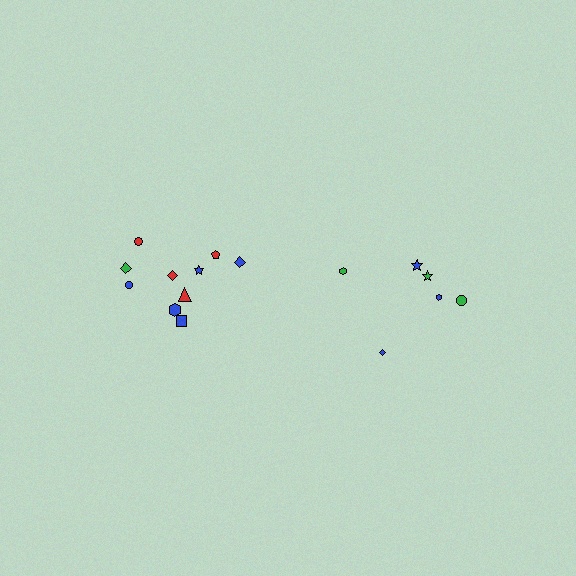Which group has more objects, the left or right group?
The left group.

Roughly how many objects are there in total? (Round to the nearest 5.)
Roughly 15 objects in total.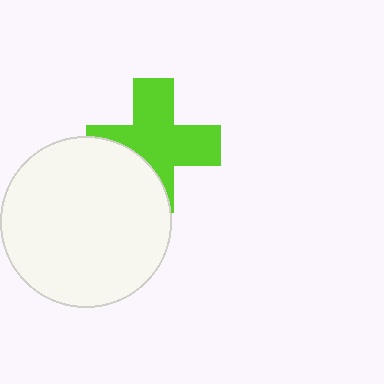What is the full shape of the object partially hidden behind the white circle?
The partially hidden object is a lime cross.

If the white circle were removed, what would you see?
You would see the complete lime cross.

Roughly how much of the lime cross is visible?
Most of it is visible (roughly 70%).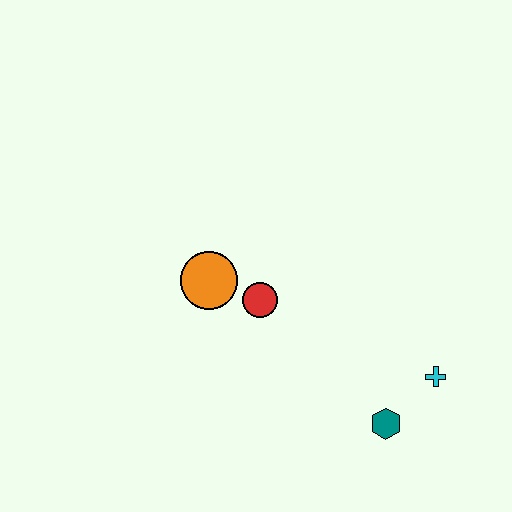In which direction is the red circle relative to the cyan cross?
The red circle is to the left of the cyan cross.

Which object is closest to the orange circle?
The red circle is closest to the orange circle.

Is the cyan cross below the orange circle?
Yes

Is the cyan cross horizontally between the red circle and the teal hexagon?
No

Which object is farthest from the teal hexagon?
The orange circle is farthest from the teal hexagon.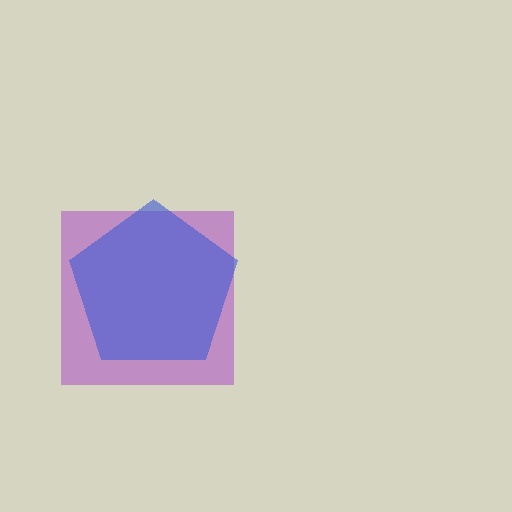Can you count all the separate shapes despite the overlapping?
Yes, there are 2 separate shapes.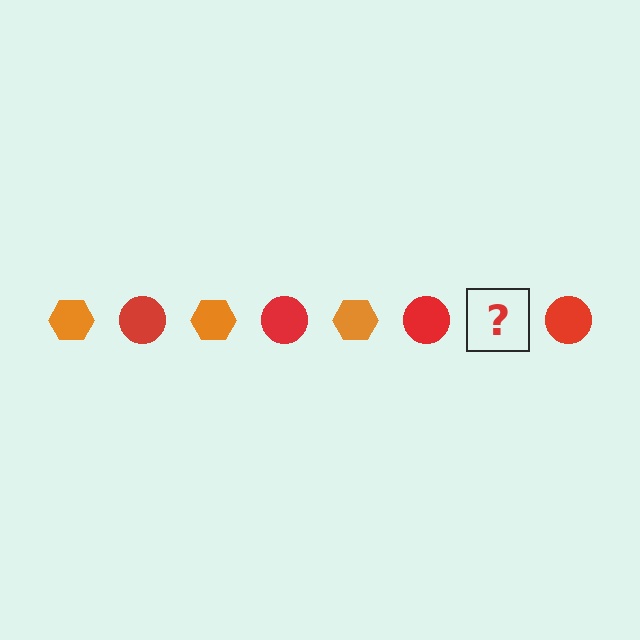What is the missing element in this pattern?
The missing element is an orange hexagon.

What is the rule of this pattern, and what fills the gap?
The rule is that the pattern alternates between orange hexagon and red circle. The gap should be filled with an orange hexagon.